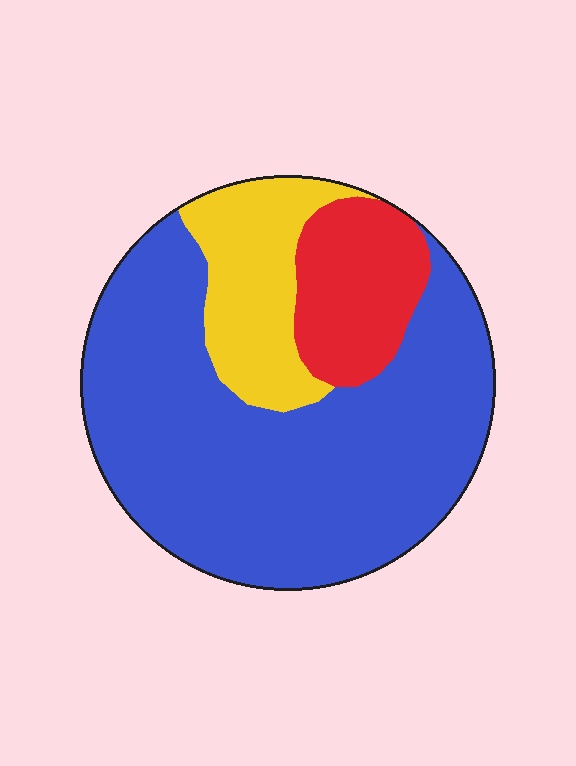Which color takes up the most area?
Blue, at roughly 70%.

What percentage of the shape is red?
Red covers around 15% of the shape.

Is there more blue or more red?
Blue.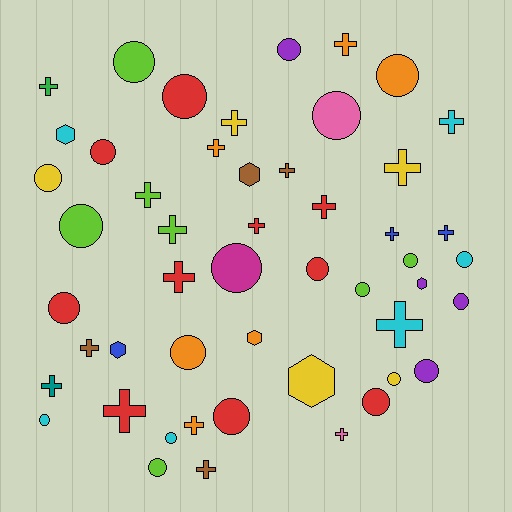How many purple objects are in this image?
There are 4 purple objects.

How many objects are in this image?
There are 50 objects.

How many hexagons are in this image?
There are 6 hexagons.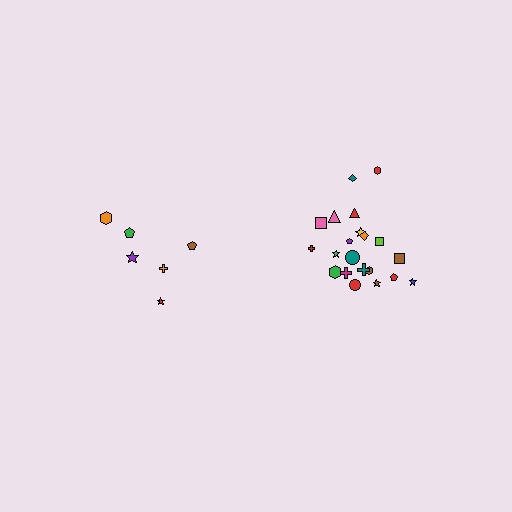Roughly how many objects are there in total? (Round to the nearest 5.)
Roughly 30 objects in total.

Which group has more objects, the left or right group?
The right group.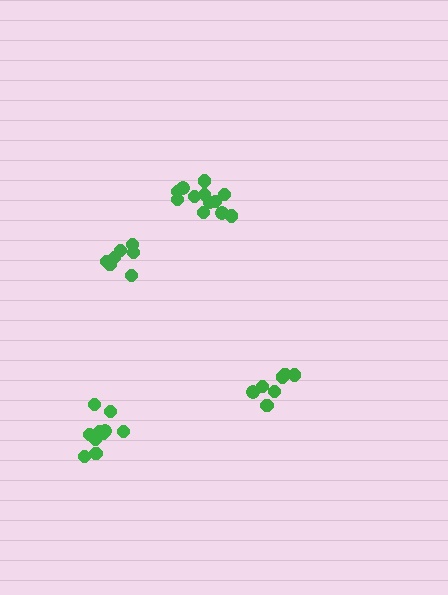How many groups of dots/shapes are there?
There are 4 groups.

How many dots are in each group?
Group 1: 7 dots, Group 2: 7 dots, Group 3: 10 dots, Group 4: 12 dots (36 total).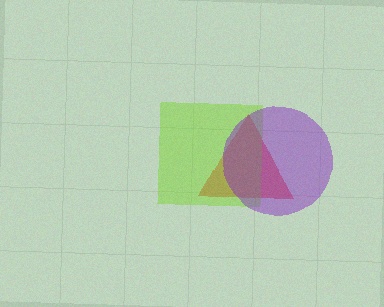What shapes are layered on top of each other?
The layered shapes are: a red triangle, a lime square, a purple circle.